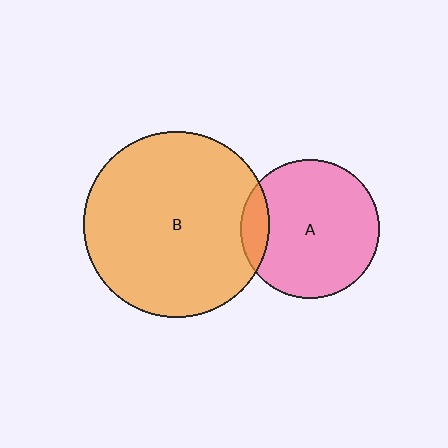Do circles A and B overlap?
Yes.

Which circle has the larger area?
Circle B (orange).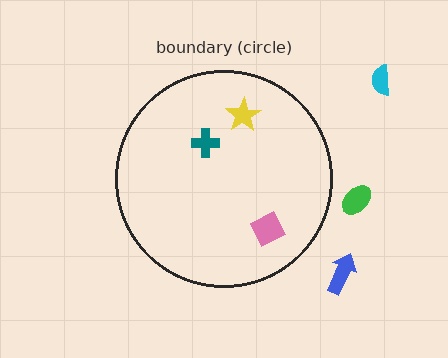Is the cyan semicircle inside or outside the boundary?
Outside.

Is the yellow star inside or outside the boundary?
Inside.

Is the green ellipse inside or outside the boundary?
Outside.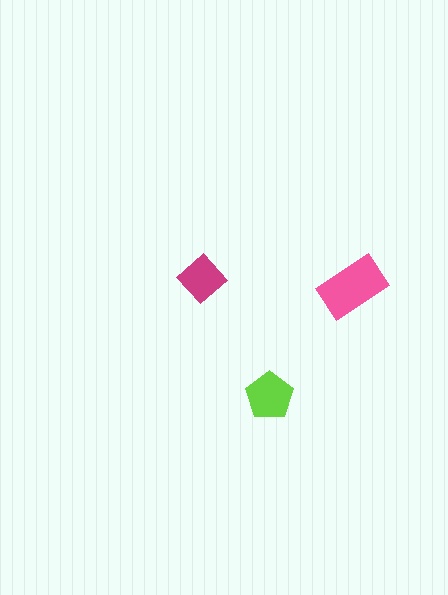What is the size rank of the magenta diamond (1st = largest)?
3rd.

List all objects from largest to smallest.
The pink rectangle, the lime pentagon, the magenta diamond.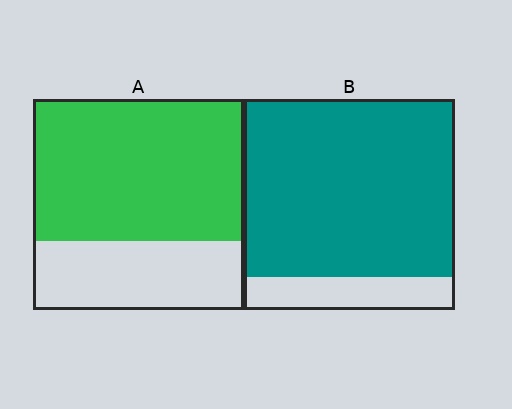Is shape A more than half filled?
Yes.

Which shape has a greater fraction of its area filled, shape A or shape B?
Shape B.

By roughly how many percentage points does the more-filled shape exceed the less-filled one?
By roughly 15 percentage points (B over A).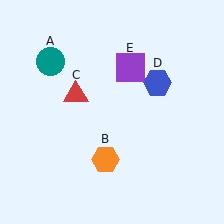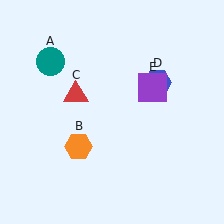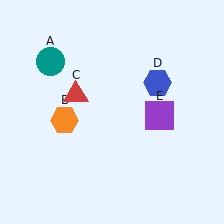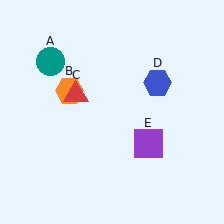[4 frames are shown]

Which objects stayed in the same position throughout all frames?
Teal circle (object A) and red triangle (object C) and blue hexagon (object D) remained stationary.